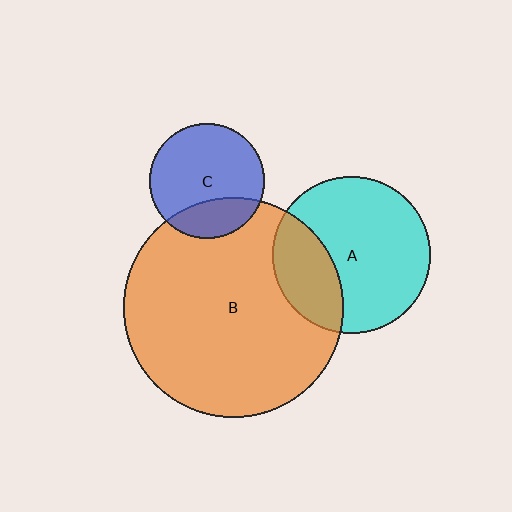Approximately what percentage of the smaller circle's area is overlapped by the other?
Approximately 25%.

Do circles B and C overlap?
Yes.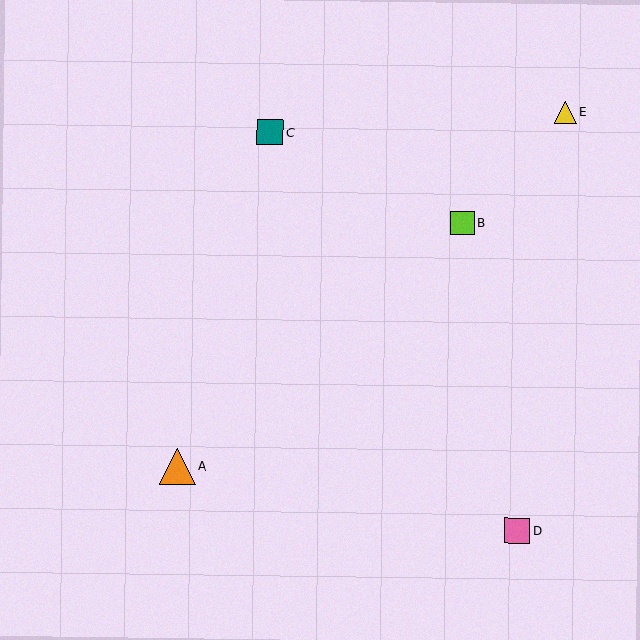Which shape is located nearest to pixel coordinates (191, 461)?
The orange triangle (labeled A) at (178, 466) is nearest to that location.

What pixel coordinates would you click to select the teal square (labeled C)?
Click at (270, 132) to select the teal square C.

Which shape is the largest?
The orange triangle (labeled A) is the largest.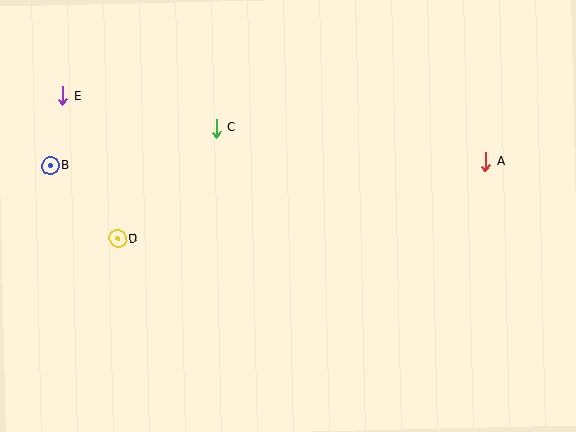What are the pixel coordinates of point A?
Point A is at (485, 162).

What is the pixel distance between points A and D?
The distance between A and D is 375 pixels.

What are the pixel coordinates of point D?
Point D is at (118, 239).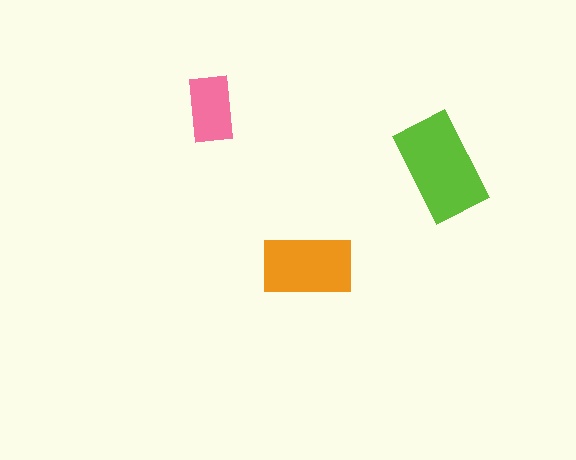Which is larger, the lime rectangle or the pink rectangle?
The lime one.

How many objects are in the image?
There are 3 objects in the image.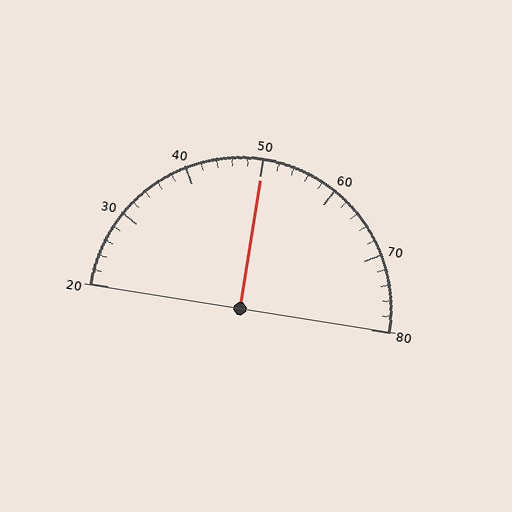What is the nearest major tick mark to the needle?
The nearest major tick mark is 50.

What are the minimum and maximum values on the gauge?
The gauge ranges from 20 to 80.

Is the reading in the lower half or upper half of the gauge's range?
The reading is in the upper half of the range (20 to 80).